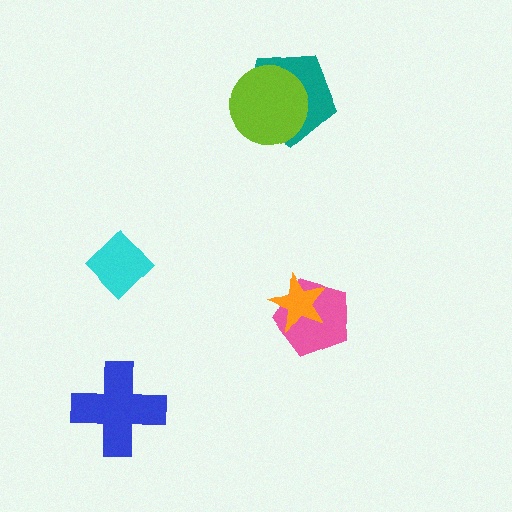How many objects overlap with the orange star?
1 object overlaps with the orange star.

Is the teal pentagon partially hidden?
Yes, it is partially covered by another shape.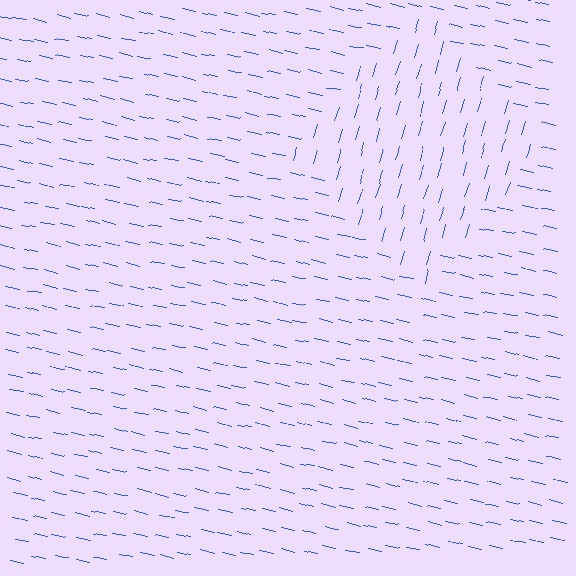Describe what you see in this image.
The image is filled with small blue line segments. A diamond region in the image has lines oriented differently from the surrounding lines, creating a visible texture boundary.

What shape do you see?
I see a diamond.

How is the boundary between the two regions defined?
The boundary is defined purely by a change in line orientation (approximately 86 degrees difference). All lines are the same color and thickness.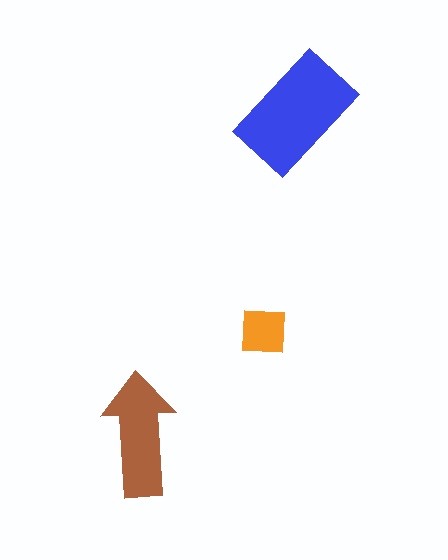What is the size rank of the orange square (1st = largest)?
3rd.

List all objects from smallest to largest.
The orange square, the brown arrow, the blue rectangle.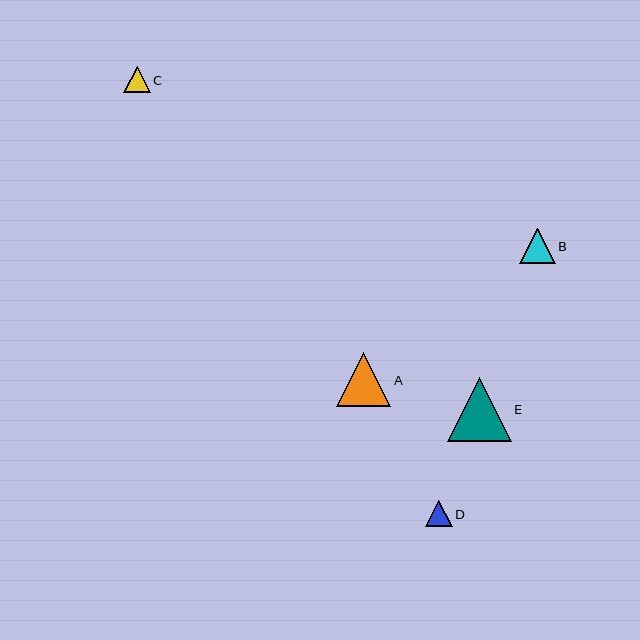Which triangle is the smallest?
Triangle C is the smallest with a size of approximately 26 pixels.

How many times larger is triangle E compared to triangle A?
Triangle E is approximately 1.2 times the size of triangle A.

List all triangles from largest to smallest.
From largest to smallest: E, A, B, D, C.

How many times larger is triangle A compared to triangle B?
Triangle A is approximately 1.5 times the size of triangle B.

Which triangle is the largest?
Triangle E is the largest with a size of approximately 64 pixels.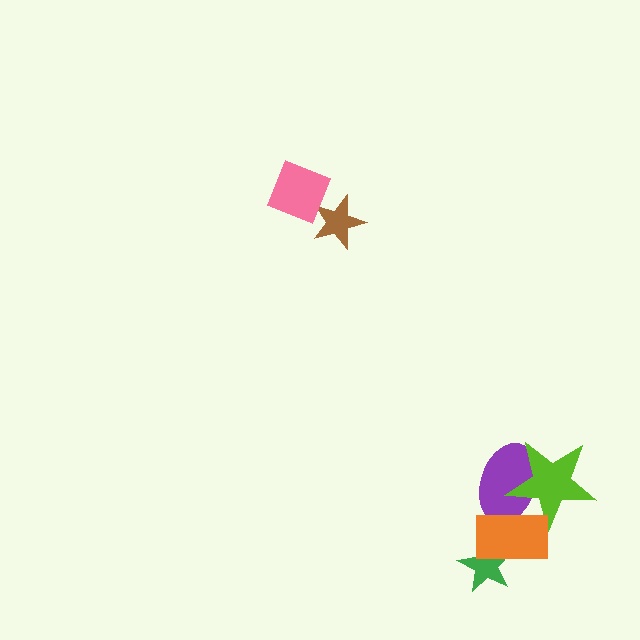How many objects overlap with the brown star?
1 object overlaps with the brown star.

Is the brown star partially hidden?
Yes, it is partially covered by another shape.